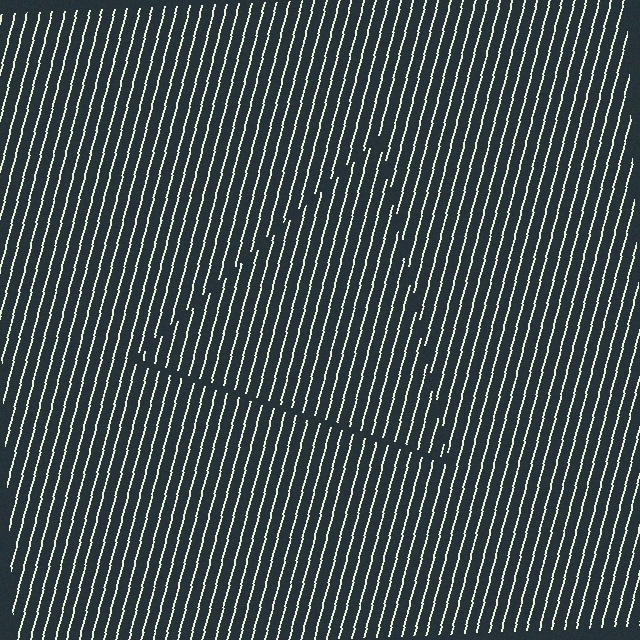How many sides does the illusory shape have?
3 sides — the line-ends trace a triangle.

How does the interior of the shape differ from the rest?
The interior of the shape contains the same grating, shifted by half a period — the contour is defined by the phase discontinuity where line-ends from the inner and outer gratings abut.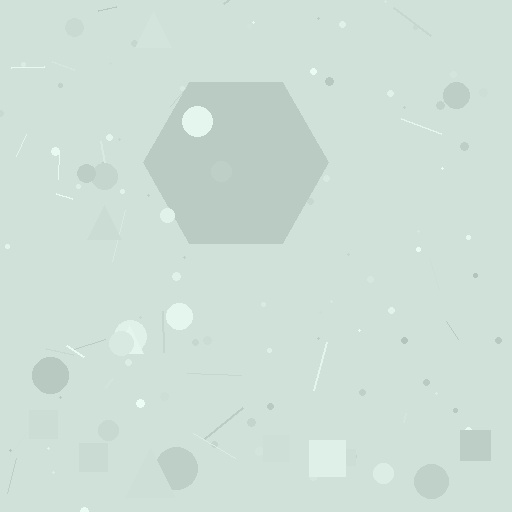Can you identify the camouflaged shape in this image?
The camouflaged shape is a hexagon.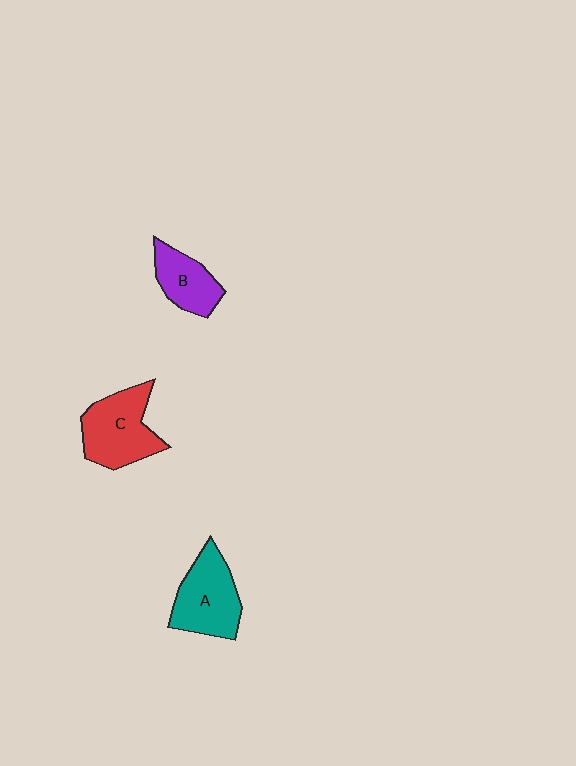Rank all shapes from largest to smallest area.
From largest to smallest: C (red), A (teal), B (purple).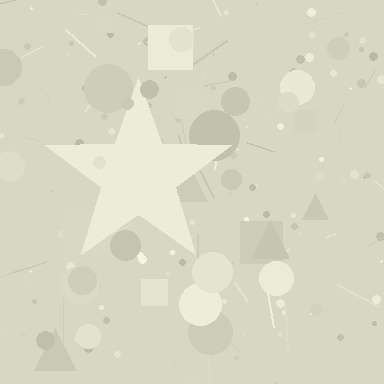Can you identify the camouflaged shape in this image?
The camouflaged shape is a star.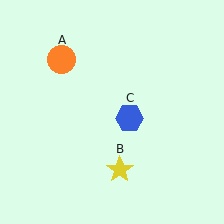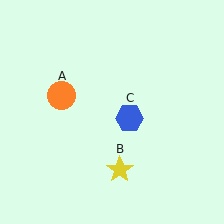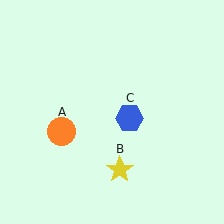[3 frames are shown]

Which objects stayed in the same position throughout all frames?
Yellow star (object B) and blue hexagon (object C) remained stationary.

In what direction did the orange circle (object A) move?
The orange circle (object A) moved down.